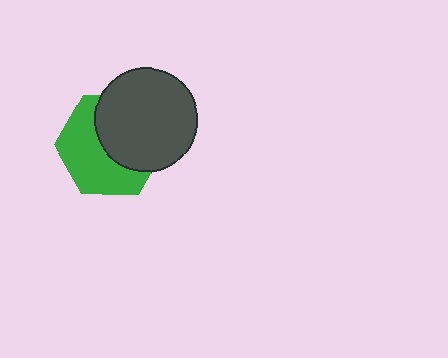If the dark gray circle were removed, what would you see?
You would see the complete green hexagon.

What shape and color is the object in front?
The object in front is a dark gray circle.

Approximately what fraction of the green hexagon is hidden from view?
Roughly 48% of the green hexagon is hidden behind the dark gray circle.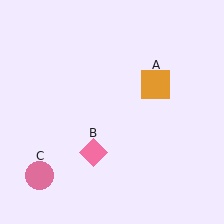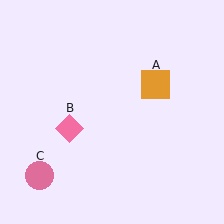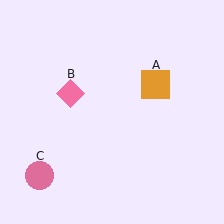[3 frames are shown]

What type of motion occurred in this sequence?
The pink diamond (object B) rotated clockwise around the center of the scene.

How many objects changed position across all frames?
1 object changed position: pink diamond (object B).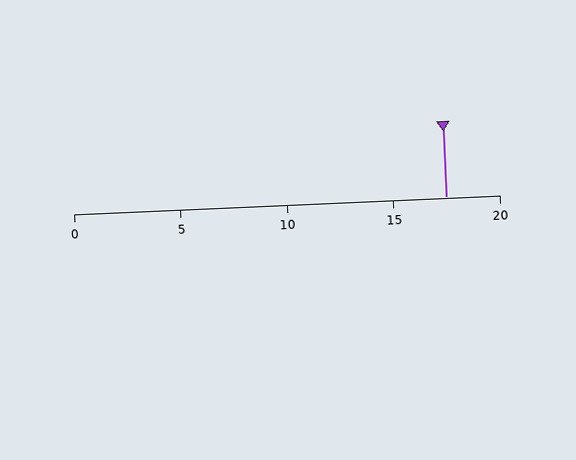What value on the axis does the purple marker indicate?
The marker indicates approximately 17.5.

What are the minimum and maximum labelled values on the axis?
The axis runs from 0 to 20.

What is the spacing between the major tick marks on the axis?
The major ticks are spaced 5 apart.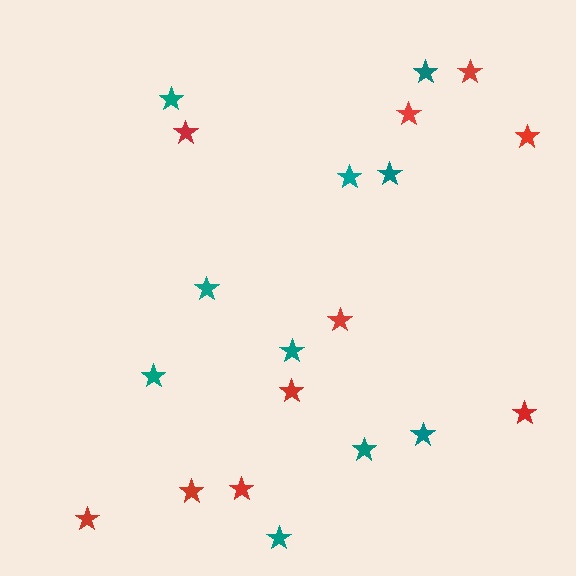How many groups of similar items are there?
There are 2 groups: one group of teal stars (10) and one group of red stars (10).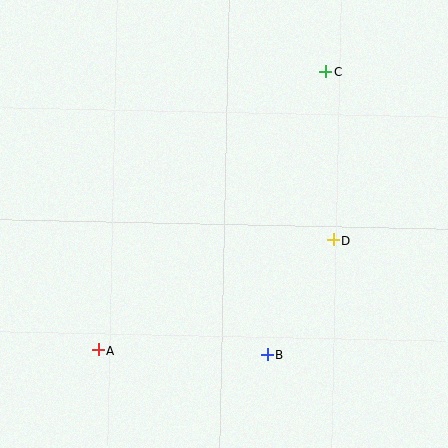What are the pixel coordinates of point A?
Point A is at (98, 350).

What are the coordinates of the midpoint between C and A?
The midpoint between C and A is at (212, 211).